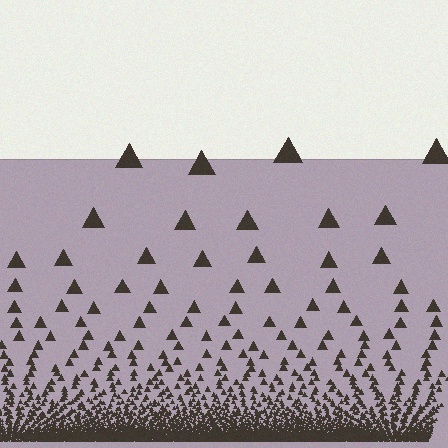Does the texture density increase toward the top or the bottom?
Density increases toward the bottom.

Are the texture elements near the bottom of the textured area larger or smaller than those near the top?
Smaller. The gradient is inverted — elements near the bottom are smaller and denser.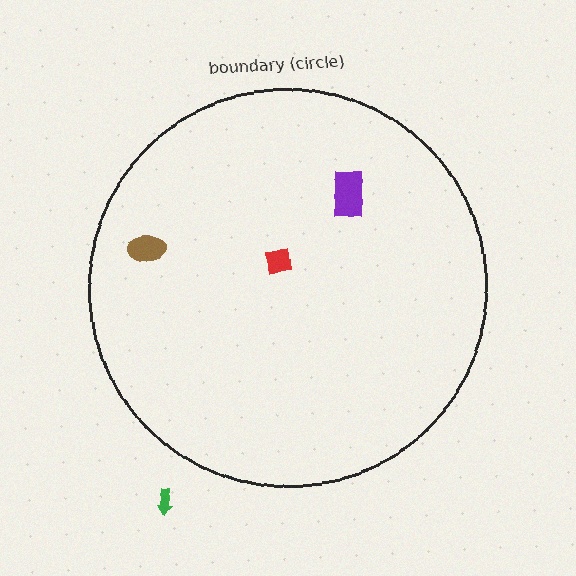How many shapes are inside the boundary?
3 inside, 1 outside.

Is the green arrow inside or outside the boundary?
Outside.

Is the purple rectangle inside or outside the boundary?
Inside.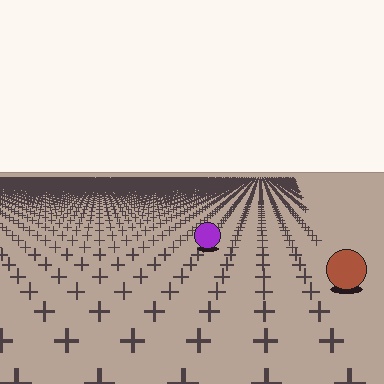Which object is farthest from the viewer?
The purple circle is farthest from the viewer. It appears smaller and the ground texture around it is denser.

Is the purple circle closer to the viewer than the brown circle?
No. The brown circle is closer — you can tell from the texture gradient: the ground texture is coarser near it.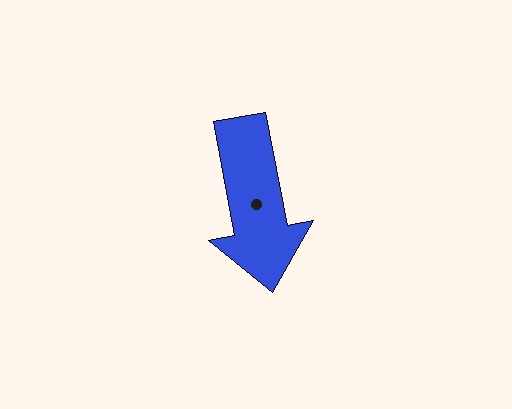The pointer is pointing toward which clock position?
Roughly 6 o'clock.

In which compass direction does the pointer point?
South.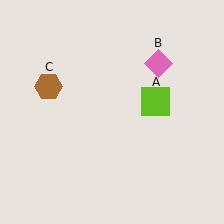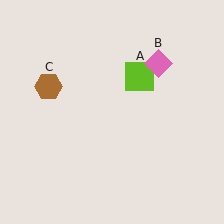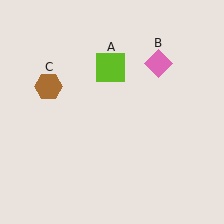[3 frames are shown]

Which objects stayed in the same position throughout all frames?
Pink diamond (object B) and brown hexagon (object C) remained stationary.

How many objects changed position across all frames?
1 object changed position: lime square (object A).